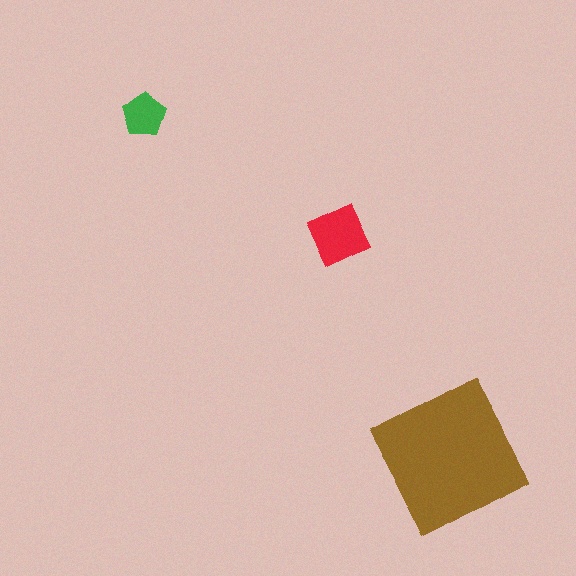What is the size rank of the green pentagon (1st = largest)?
3rd.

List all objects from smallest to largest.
The green pentagon, the red diamond, the brown square.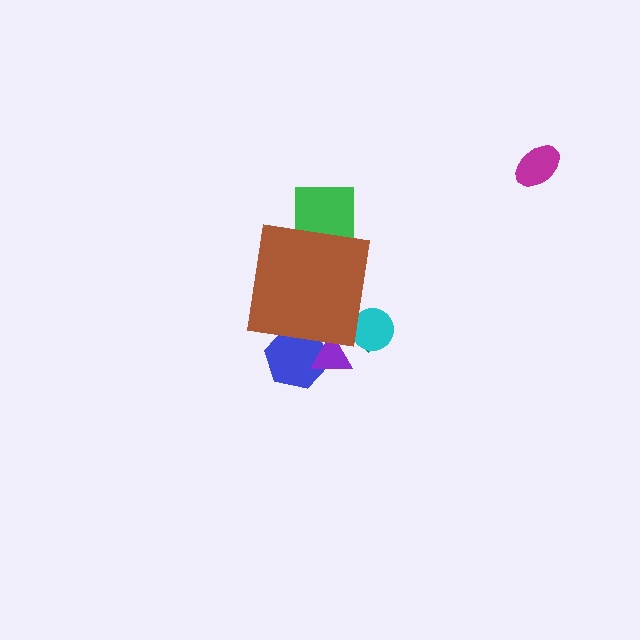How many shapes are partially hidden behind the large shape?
5 shapes are partially hidden.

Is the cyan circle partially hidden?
Yes, the cyan circle is partially hidden behind the brown square.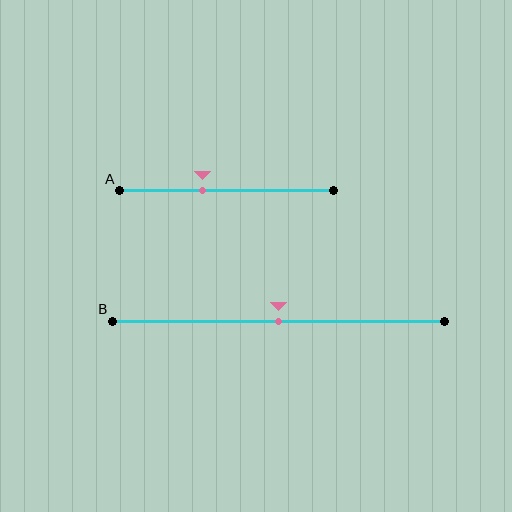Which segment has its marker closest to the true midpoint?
Segment B has its marker closest to the true midpoint.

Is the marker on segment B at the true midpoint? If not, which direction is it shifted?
Yes, the marker on segment B is at the true midpoint.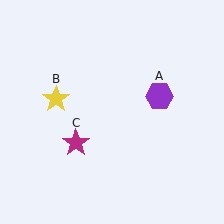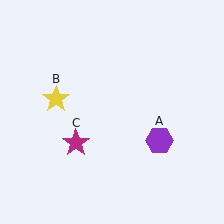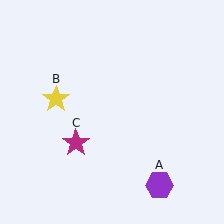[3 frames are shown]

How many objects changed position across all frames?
1 object changed position: purple hexagon (object A).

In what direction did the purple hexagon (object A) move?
The purple hexagon (object A) moved down.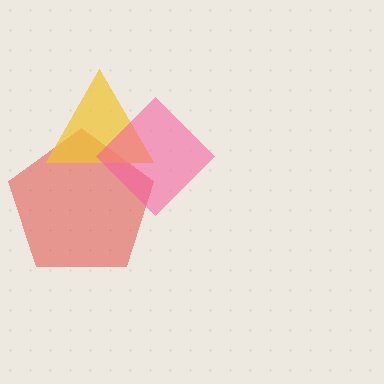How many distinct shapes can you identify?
There are 3 distinct shapes: a red pentagon, a yellow triangle, a pink diamond.